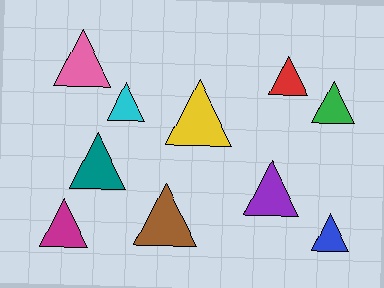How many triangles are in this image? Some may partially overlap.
There are 10 triangles.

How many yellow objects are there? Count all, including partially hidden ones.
There is 1 yellow object.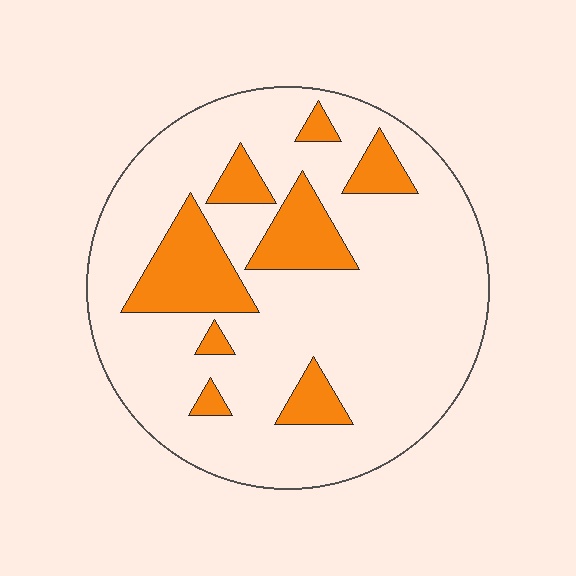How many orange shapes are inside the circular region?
8.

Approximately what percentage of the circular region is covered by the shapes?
Approximately 20%.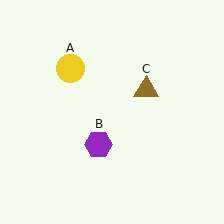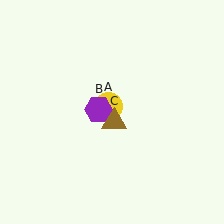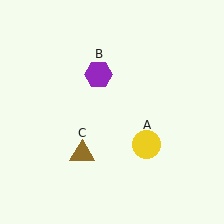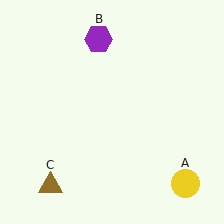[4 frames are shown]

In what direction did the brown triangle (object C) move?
The brown triangle (object C) moved down and to the left.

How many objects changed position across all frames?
3 objects changed position: yellow circle (object A), purple hexagon (object B), brown triangle (object C).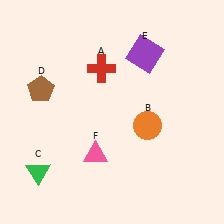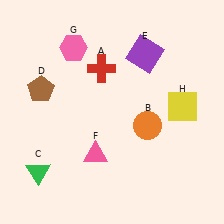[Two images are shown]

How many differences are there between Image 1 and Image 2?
There are 2 differences between the two images.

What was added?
A pink hexagon (G), a yellow square (H) were added in Image 2.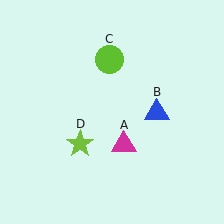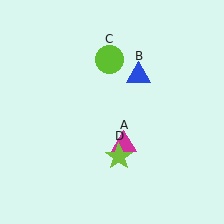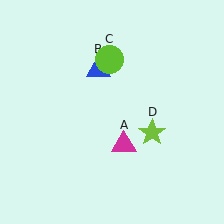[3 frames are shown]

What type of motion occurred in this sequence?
The blue triangle (object B), lime star (object D) rotated counterclockwise around the center of the scene.